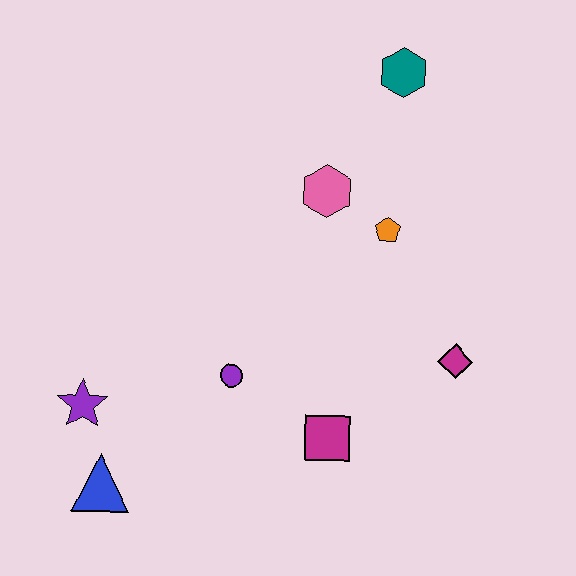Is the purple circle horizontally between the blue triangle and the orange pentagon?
Yes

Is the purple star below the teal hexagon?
Yes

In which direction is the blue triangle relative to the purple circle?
The blue triangle is to the left of the purple circle.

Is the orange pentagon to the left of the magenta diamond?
Yes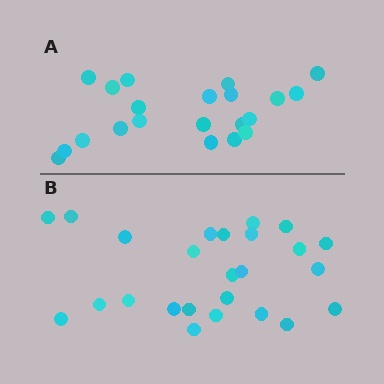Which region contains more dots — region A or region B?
Region B (the bottom region) has more dots.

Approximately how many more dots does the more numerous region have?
Region B has about 4 more dots than region A.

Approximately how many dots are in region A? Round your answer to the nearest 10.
About 20 dots. (The exact count is 21, which rounds to 20.)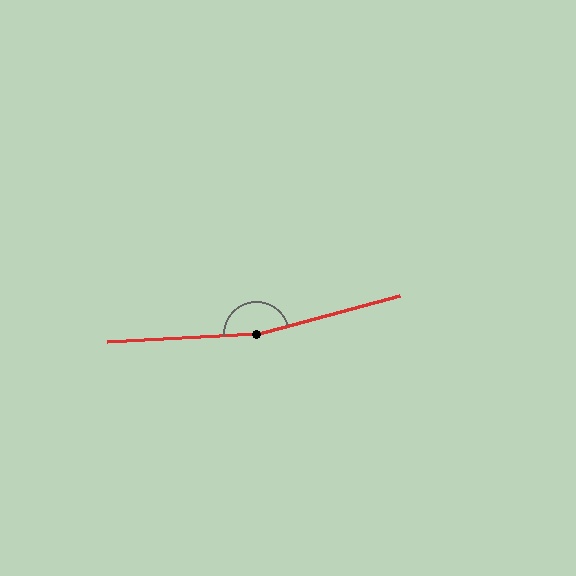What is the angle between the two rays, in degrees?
Approximately 168 degrees.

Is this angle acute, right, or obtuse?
It is obtuse.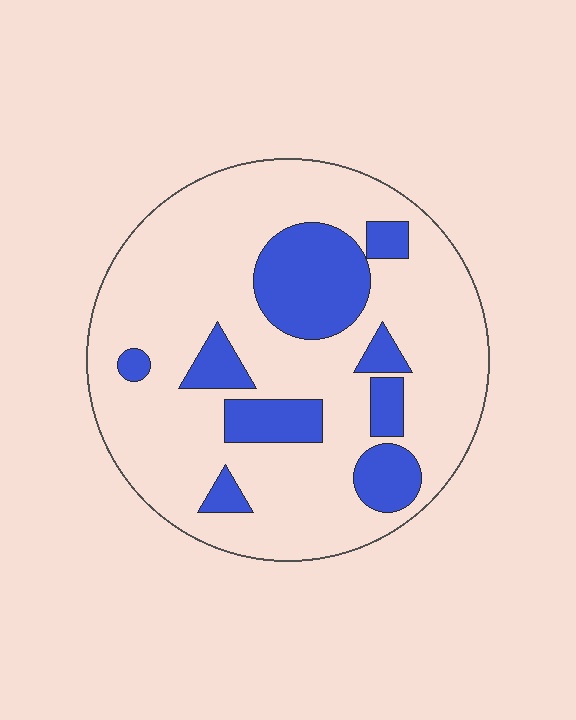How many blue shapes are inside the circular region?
9.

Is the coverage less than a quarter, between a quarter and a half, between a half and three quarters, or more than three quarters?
Less than a quarter.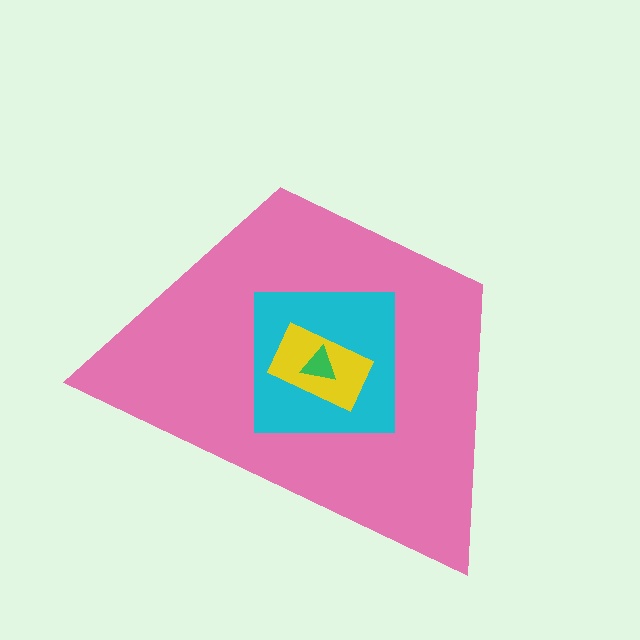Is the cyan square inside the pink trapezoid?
Yes.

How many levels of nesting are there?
4.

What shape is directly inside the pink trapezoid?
The cyan square.